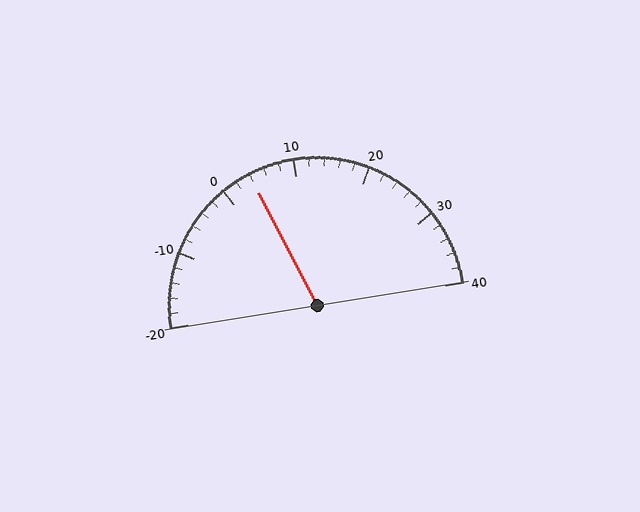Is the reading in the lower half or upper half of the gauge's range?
The reading is in the lower half of the range (-20 to 40).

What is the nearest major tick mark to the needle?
The nearest major tick mark is 0.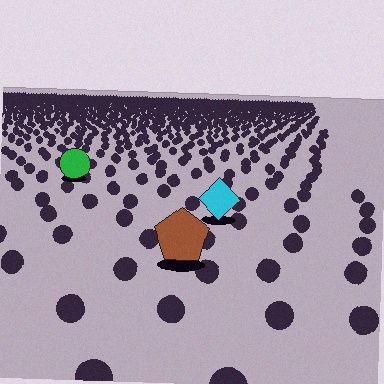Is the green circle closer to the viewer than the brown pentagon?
No. The brown pentagon is closer — you can tell from the texture gradient: the ground texture is coarser near it.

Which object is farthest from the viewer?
The green circle is farthest from the viewer. It appears smaller and the ground texture around it is denser.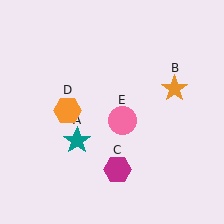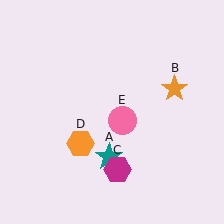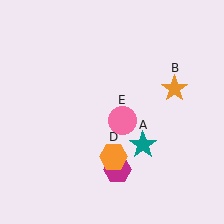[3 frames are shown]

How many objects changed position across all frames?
2 objects changed position: teal star (object A), orange hexagon (object D).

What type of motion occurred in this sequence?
The teal star (object A), orange hexagon (object D) rotated counterclockwise around the center of the scene.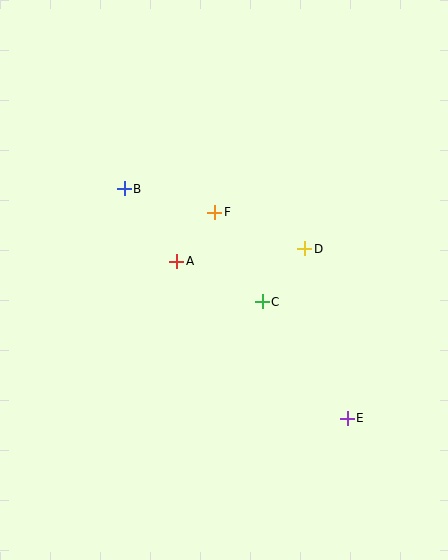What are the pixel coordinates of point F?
Point F is at (215, 212).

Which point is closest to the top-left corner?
Point B is closest to the top-left corner.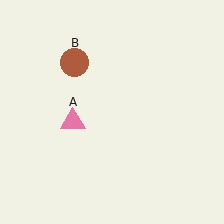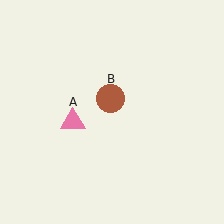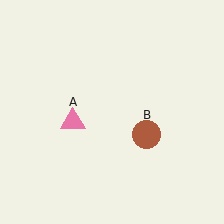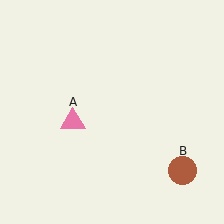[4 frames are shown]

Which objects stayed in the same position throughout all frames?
Pink triangle (object A) remained stationary.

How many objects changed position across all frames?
1 object changed position: brown circle (object B).